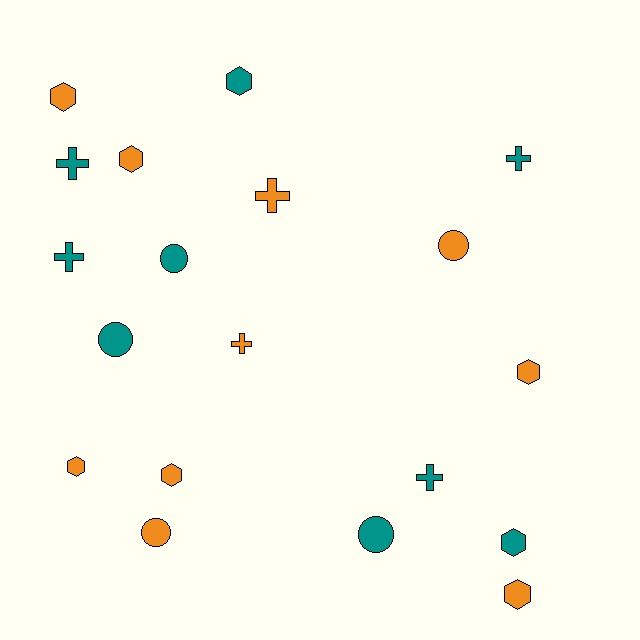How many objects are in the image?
There are 19 objects.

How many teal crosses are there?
There are 4 teal crosses.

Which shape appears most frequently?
Hexagon, with 8 objects.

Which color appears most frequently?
Orange, with 10 objects.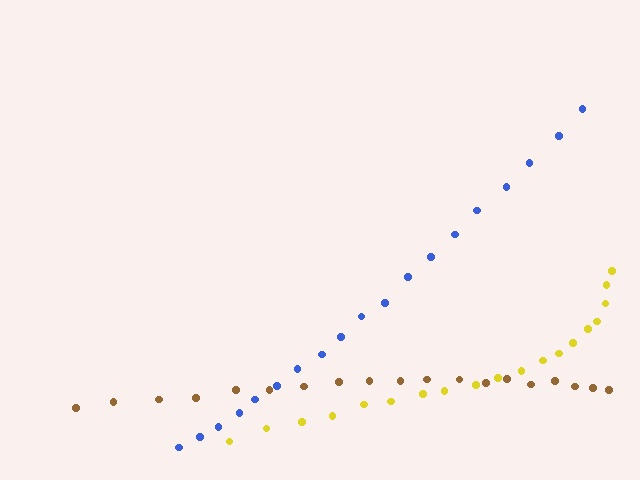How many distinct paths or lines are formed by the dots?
There are 3 distinct paths.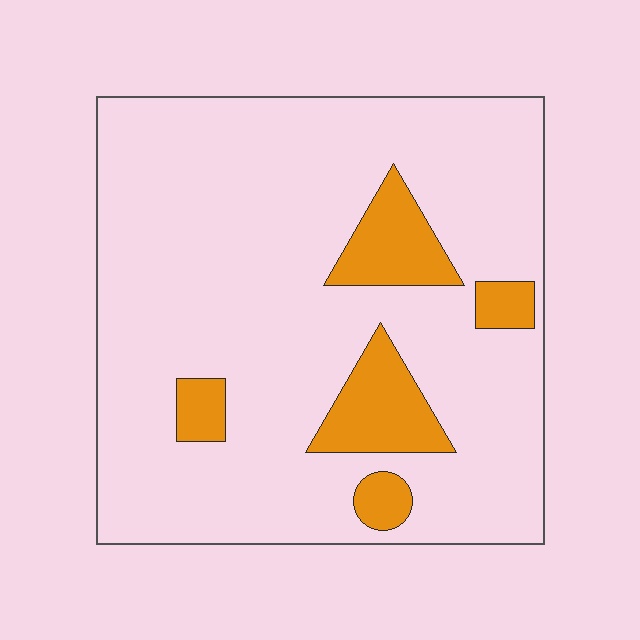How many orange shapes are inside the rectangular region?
5.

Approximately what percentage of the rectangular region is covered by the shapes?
Approximately 15%.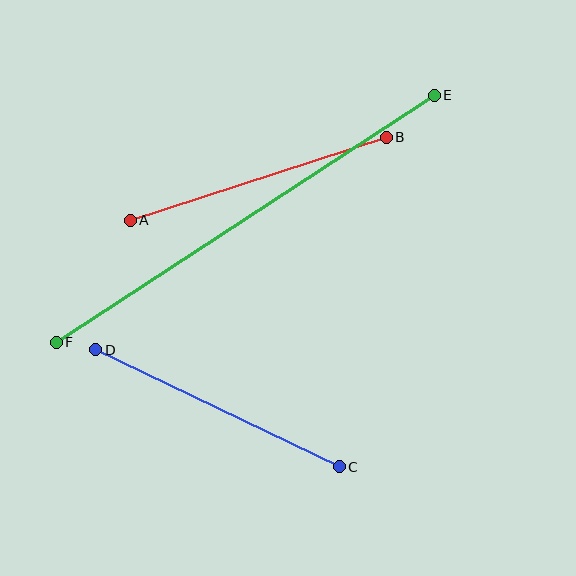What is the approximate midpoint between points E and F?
The midpoint is at approximately (245, 219) pixels.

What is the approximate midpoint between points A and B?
The midpoint is at approximately (258, 179) pixels.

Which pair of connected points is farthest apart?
Points E and F are farthest apart.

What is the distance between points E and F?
The distance is approximately 451 pixels.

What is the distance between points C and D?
The distance is approximately 270 pixels.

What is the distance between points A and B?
The distance is approximately 269 pixels.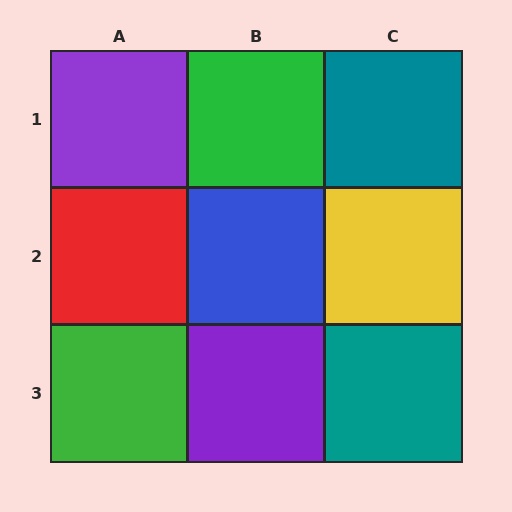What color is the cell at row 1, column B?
Green.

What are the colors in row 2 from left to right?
Red, blue, yellow.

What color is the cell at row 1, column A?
Purple.